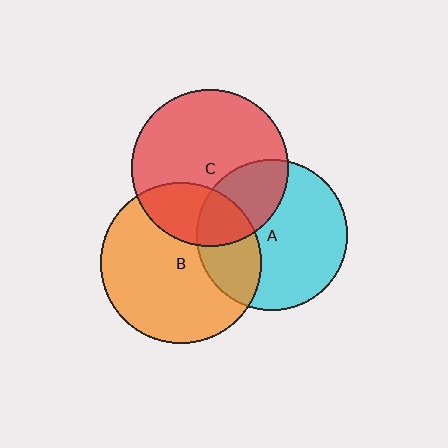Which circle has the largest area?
Circle B (orange).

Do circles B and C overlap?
Yes.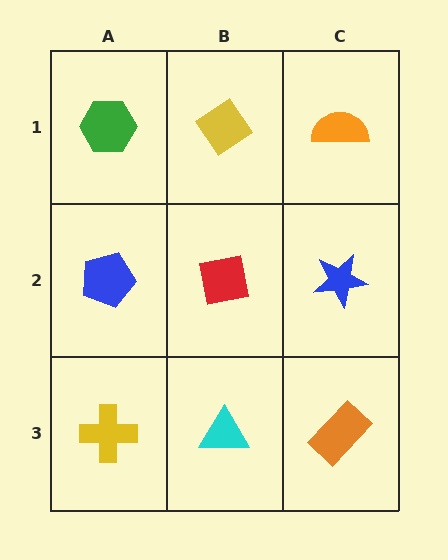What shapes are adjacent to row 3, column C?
A blue star (row 2, column C), a cyan triangle (row 3, column B).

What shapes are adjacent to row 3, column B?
A red square (row 2, column B), a yellow cross (row 3, column A), an orange rectangle (row 3, column C).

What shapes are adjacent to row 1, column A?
A blue pentagon (row 2, column A), a yellow diamond (row 1, column B).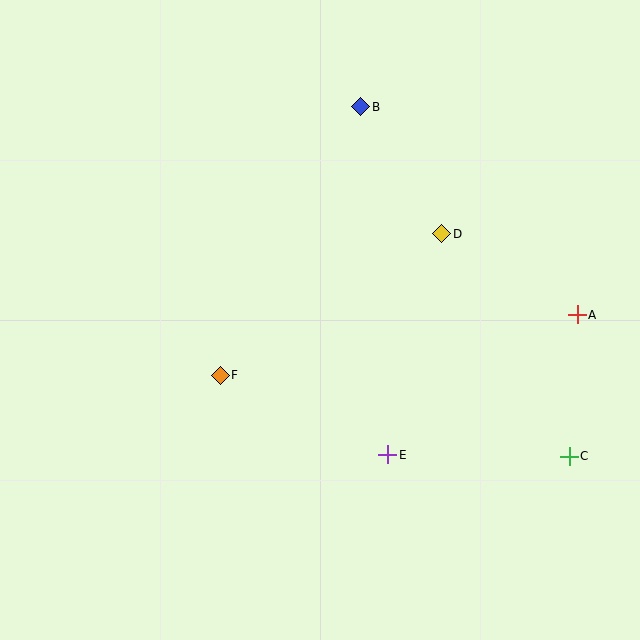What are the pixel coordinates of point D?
Point D is at (442, 234).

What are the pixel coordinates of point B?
Point B is at (361, 107).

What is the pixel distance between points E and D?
The distance between E and D is 227 pixels.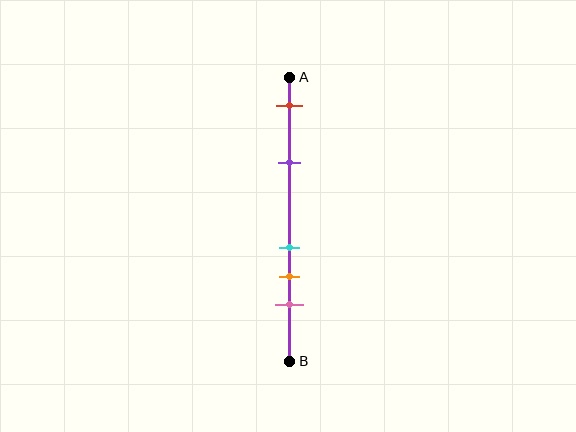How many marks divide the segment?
There are 5 marks dividing the segment.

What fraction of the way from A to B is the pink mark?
The pink mark is approximately 80% (0.8) of the way from A to B.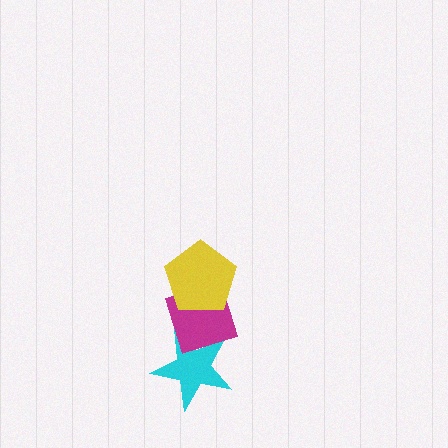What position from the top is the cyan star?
The cyan star is 3rd from the top.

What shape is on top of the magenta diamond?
The yellow pentagon is on top of the magenta diamond.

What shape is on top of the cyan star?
The magenta diamond is on top of the cyan star.